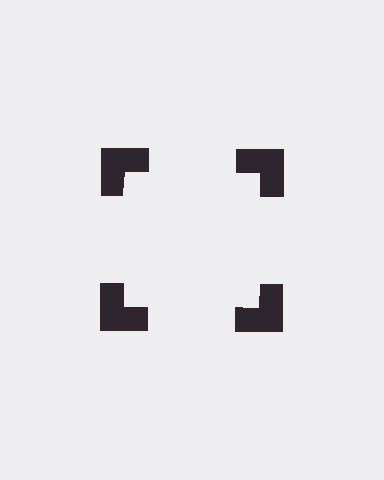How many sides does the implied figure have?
4 sides.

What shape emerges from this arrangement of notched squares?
An illusory square — its edges are inferred from the aligned wedge cuts in the notched squares, not physically drawn.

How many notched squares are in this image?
There are 4 — one at each vertex of the illusory square.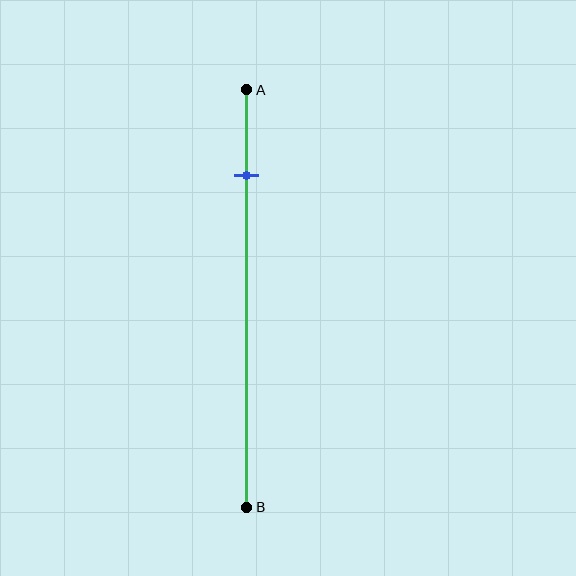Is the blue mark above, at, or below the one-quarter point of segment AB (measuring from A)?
The blue mark is above the one-quarter point of segment AB.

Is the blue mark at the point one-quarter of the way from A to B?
No, the mark is at about 20% from A, not at the 25% one-quarter point.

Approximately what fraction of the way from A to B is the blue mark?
The blue mark is approximately 20% of the way from A to B.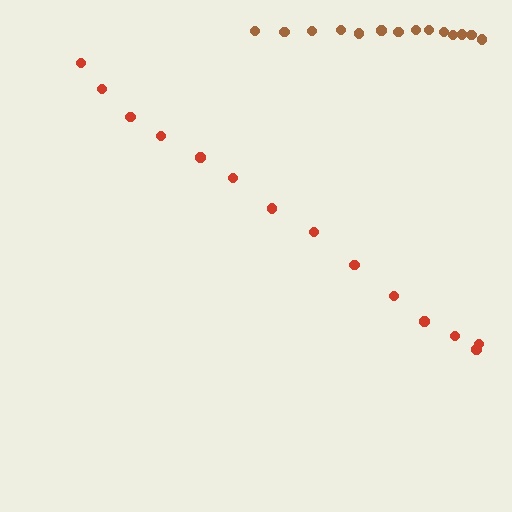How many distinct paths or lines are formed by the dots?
There are 2 distinct paths.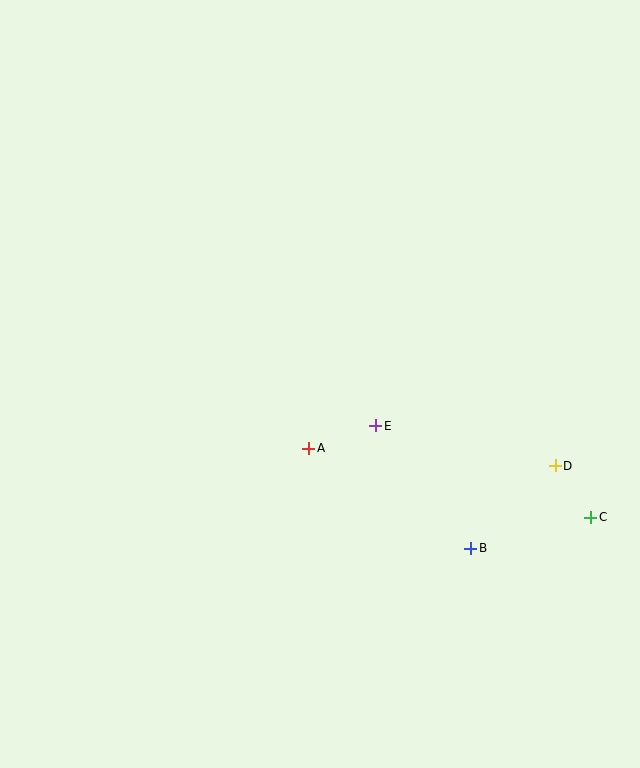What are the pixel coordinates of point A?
Point A is at (309, 448).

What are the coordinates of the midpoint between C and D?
The midpoint between C and D is at (573, 491).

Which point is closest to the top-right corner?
Point D is closest to the top-right corner.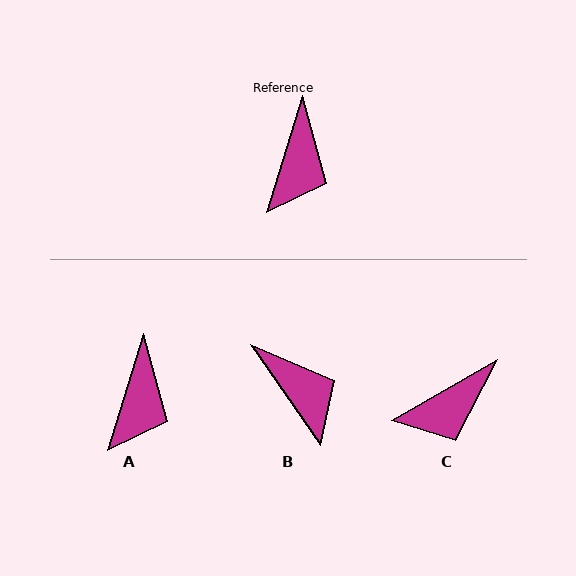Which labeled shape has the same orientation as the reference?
A.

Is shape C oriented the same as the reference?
No, it is off by about 43 degrees.